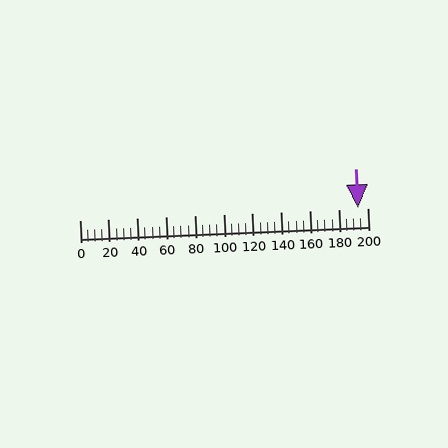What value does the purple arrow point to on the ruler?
The purple arrow points to approximately 193.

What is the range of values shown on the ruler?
The ruler shows values from 0 to 200.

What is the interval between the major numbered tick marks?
The major tick marks are spaced 20 units apart.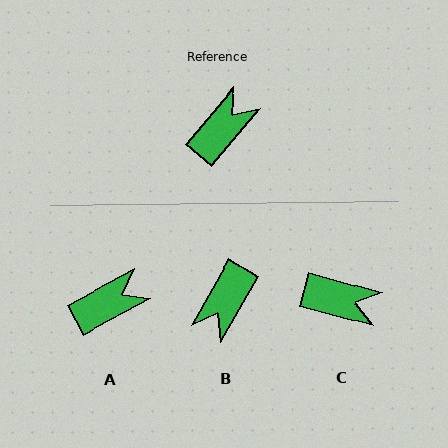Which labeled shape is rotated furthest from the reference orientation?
B, about 170 degrees away.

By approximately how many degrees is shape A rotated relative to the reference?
Approximately 22 degrees clockwise.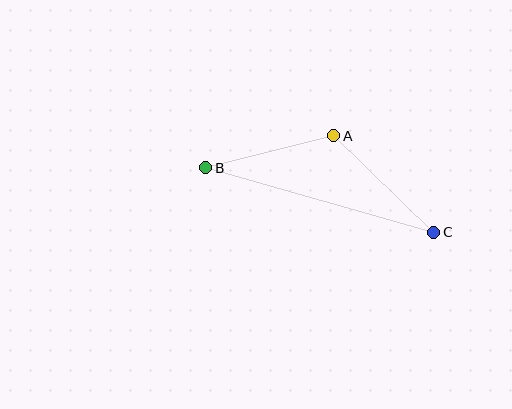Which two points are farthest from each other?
Points B and C are farthest from each other.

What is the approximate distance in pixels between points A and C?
The distance between A and C is approximately 139 pixels.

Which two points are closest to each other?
Points A and B are closest to each other.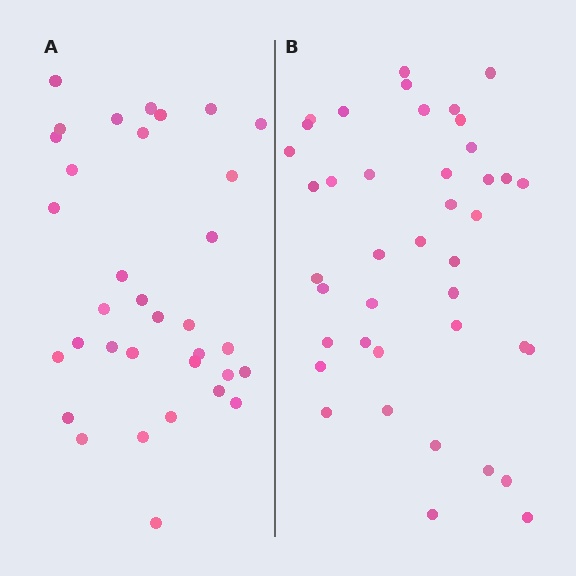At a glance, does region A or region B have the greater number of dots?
Region B (the right region) has more dots.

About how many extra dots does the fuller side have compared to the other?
Region B has roughly 8 or so more dots than region A.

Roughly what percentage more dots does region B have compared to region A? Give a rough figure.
About 20% more.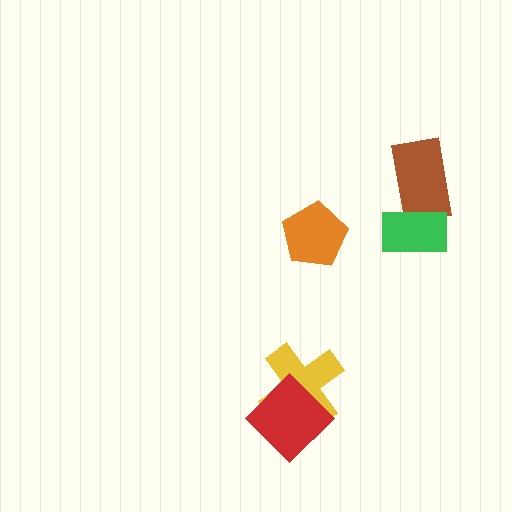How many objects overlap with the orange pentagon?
0 objects overlap with the orange pentagon.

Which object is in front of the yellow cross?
The red diamond is in front of the yellow cross.